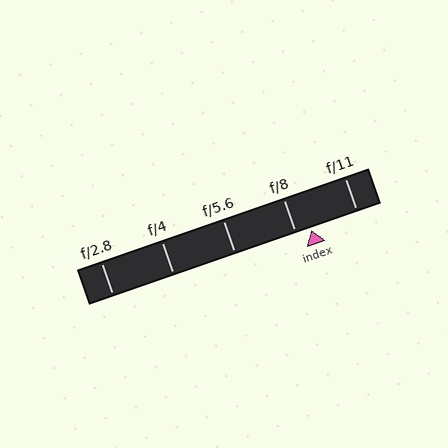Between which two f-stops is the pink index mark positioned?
The index mark is between f/8 and f/11.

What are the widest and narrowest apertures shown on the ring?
The widest aperture shown is f/2.8 and the narrowest is f/11.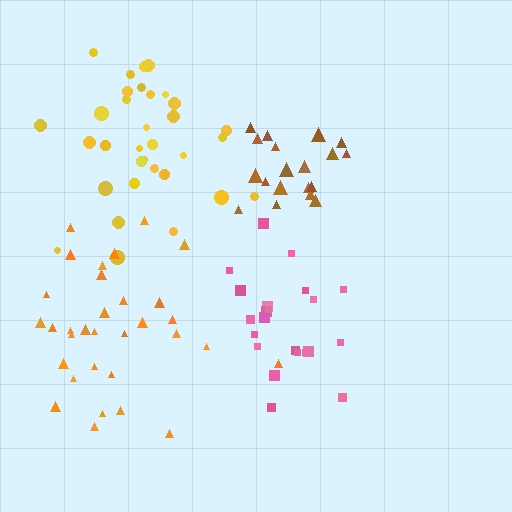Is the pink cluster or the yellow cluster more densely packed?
Pink.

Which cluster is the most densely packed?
Brown.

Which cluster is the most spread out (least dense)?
Yellow.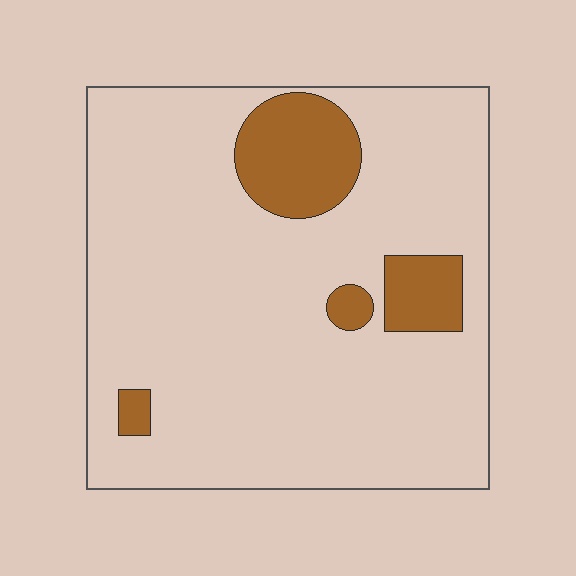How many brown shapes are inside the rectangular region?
4.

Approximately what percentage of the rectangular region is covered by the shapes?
Approximately 15%.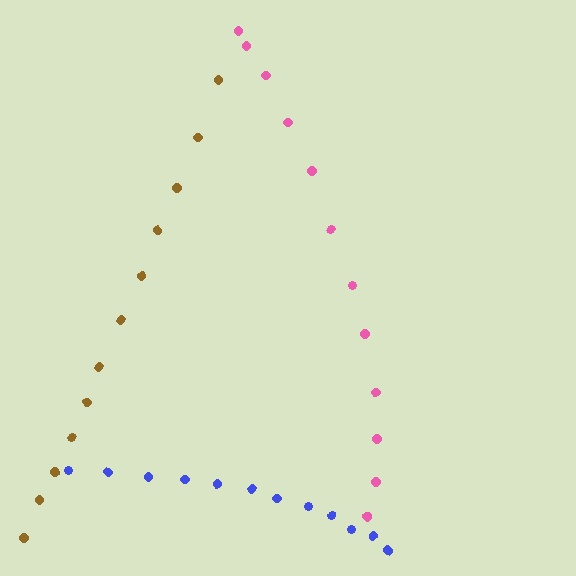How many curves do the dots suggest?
There are 3 distinct paths.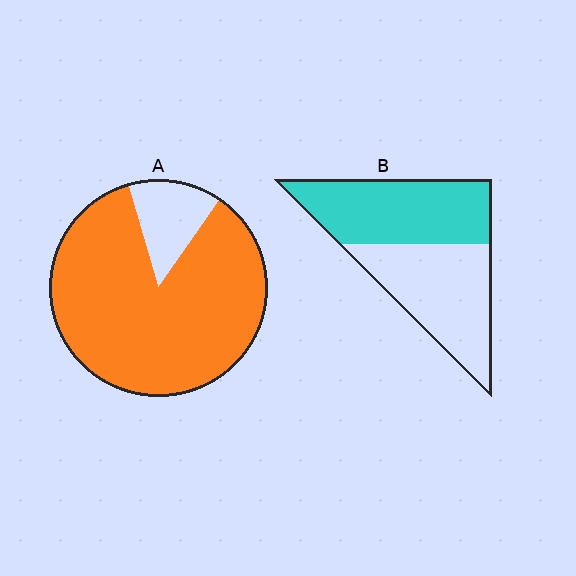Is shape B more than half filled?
Roughly half.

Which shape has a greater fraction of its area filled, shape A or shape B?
Shape A.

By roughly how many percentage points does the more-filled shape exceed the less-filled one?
By roughly 35 percentage points (A over B).